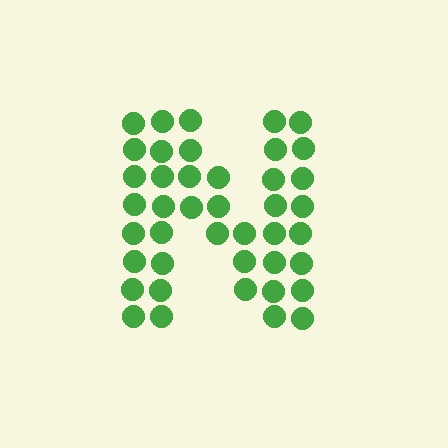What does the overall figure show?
The overall figure shows the letter N.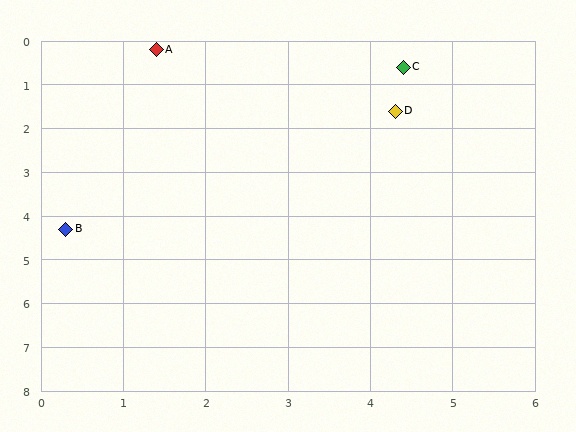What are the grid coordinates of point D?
Point D is at approximately (4.3, 1.6).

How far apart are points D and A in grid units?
Points D and A are about 3.2 grid units apart.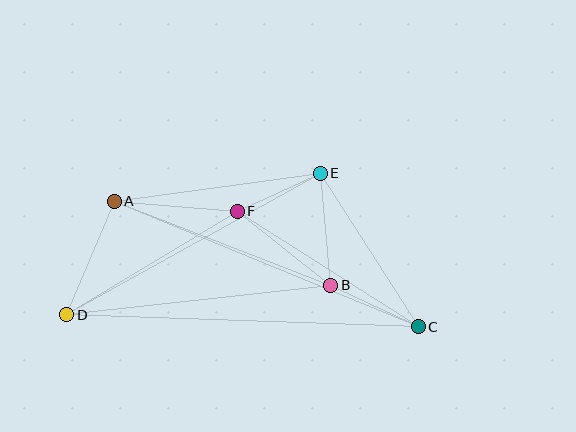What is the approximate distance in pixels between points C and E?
The distance between C and E is approximately 182 pixels.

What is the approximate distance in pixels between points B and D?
The distance between B and D is approximately 265 pixels.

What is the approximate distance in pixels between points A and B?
The distance between A and B is approximately 232 pixels.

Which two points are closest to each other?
Points E and F are closest to each other.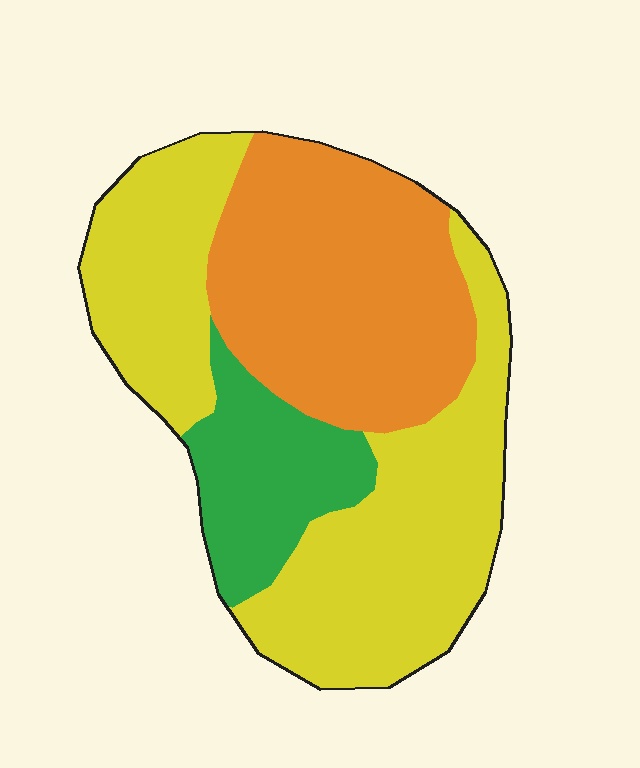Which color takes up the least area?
Green, at roughly 15%.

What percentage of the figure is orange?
Orange covers 35% of the figure.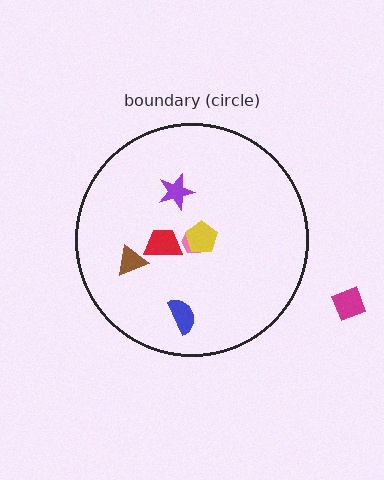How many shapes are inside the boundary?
6 inside, 1 outside.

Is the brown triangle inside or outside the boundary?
Inside.